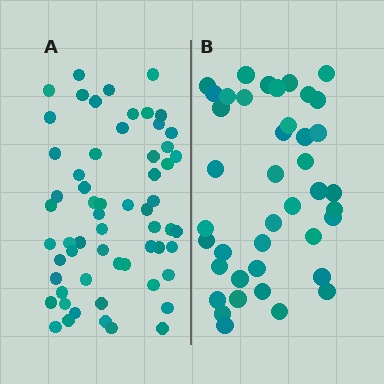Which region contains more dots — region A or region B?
Region A (the left region) has more dots.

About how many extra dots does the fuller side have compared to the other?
Region A has approximately 20 more dots than region B.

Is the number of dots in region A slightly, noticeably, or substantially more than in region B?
Region A has substantially more. The ratio is roughly 1.5 to 1.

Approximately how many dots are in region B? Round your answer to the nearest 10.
About 40 dots. (The exact count is 41, which rounds to 40.)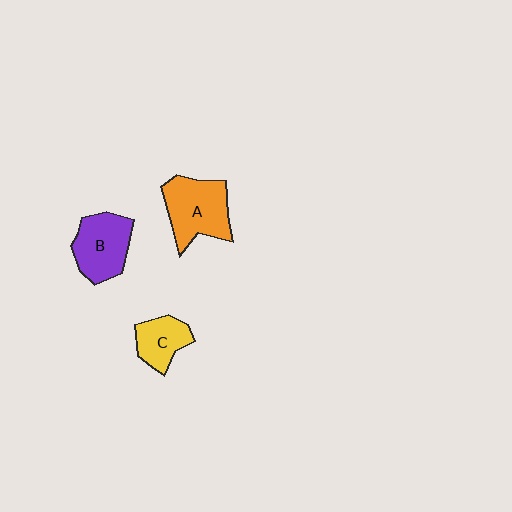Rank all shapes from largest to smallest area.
From largest to smallest: A (orange), B (purple), C (yellow).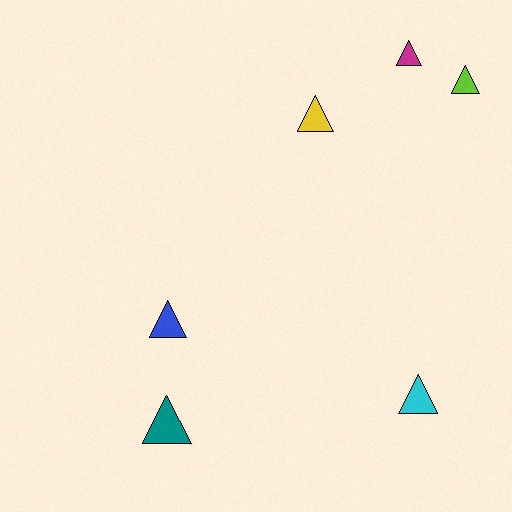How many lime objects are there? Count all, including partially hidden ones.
There is 1 lime object.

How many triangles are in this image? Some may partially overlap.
There are 6 triangles.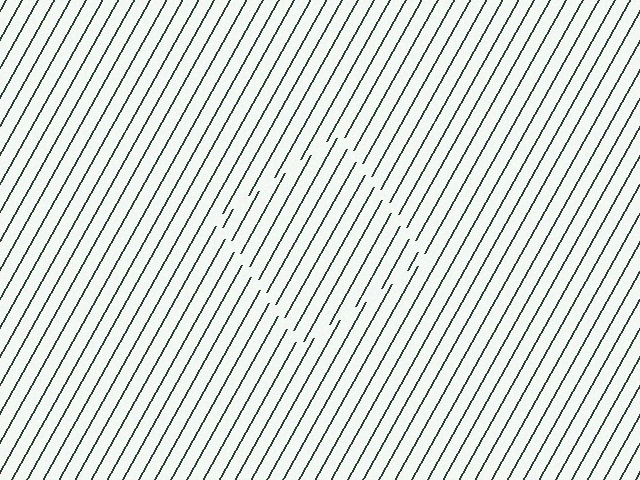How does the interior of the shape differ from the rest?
The interior of the shape contains the same grating, shifted by half a period — the contour is defined by the phase discontinuity where line-ends from the inner and outer gratings abut.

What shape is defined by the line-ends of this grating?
An illusory square. The interior of the shape contains the same grating, shifted by half a period — the contour is defined by the phase discontinuity where line-ends from the inner and outer gratings abut.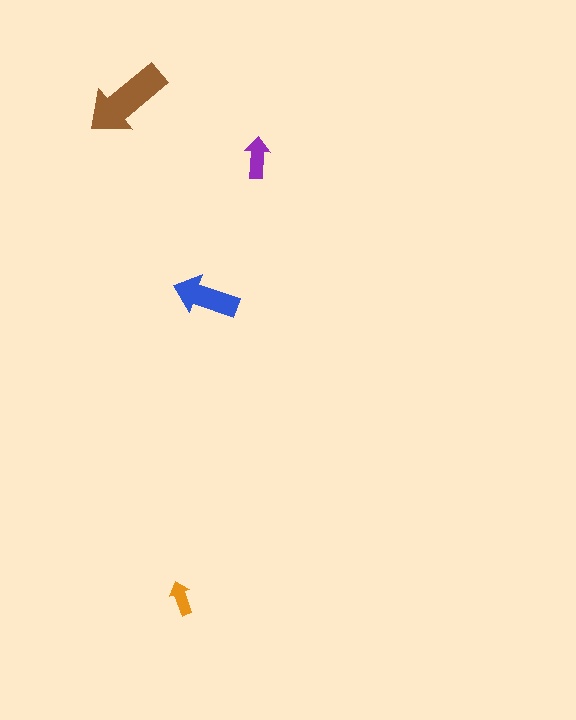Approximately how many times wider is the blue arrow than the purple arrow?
About 1.5 times wider.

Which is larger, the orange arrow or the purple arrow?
The purple one.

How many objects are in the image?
There are 4 objects in the image.